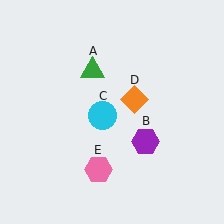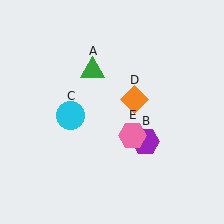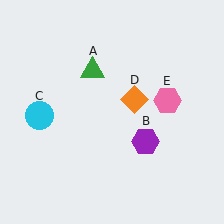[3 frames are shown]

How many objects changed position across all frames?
2 objects changed position: cyan circle (object C), pink hexagon (object E).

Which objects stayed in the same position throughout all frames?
Green triangle (object A) and purple hexagon (object B) and orange diamond (object D) remained stationary.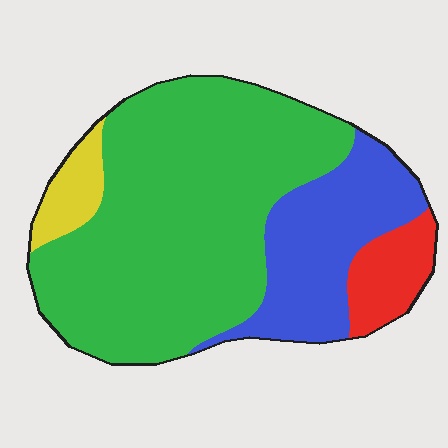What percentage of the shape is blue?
Blue takes up about one quarter (1/4) of the shape.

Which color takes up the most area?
Green, at roughly 65%.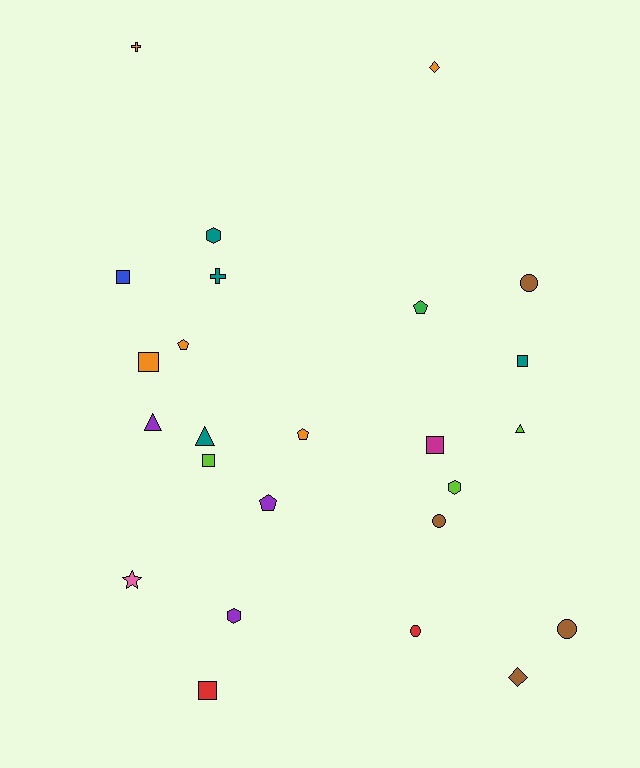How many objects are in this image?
There are 25 objects.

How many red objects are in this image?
There are 2 red objects.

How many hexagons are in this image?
There are 3 hexagons.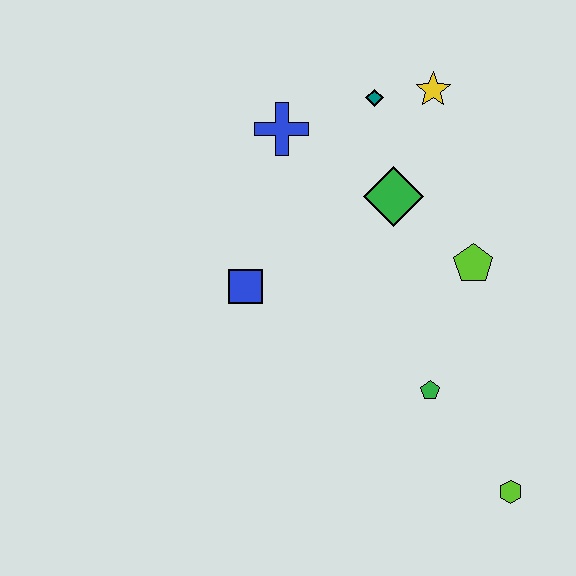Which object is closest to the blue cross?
The teal diamond is closest to the blue cross.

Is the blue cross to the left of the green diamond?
Yes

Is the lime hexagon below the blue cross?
Yes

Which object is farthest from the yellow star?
The lime hexagon is farthest from the yellow star.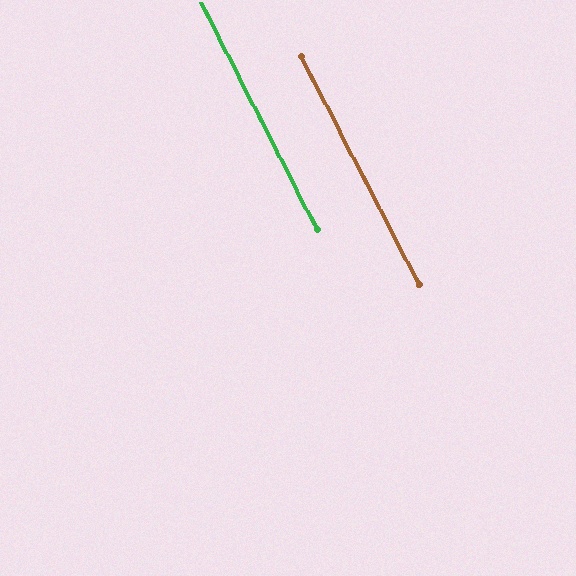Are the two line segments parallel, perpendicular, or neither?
Parallel — their directions differ by only 0.6°.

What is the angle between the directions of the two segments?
Approximately 1 degree.